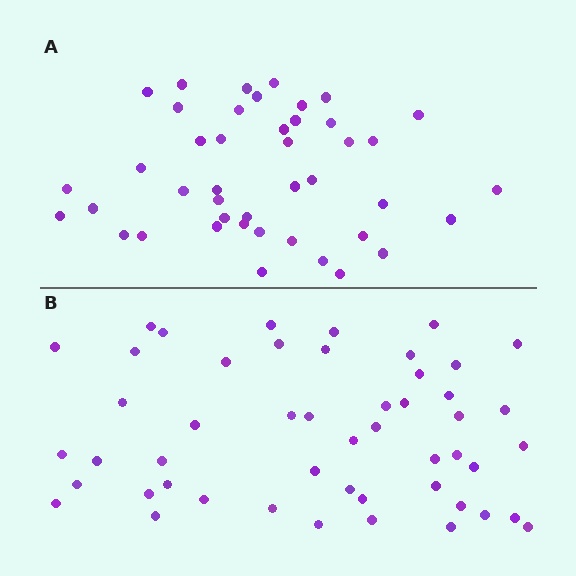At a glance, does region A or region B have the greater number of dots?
Region B (the bottom region) has more dots.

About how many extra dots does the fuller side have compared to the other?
Region B has roughly 8 or so more dots than region A.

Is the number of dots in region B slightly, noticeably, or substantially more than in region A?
Region B has only slightly more — the two regions are fairly close. The ratio is roughly 1.2 to 1.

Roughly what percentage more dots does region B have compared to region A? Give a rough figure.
About 15% more.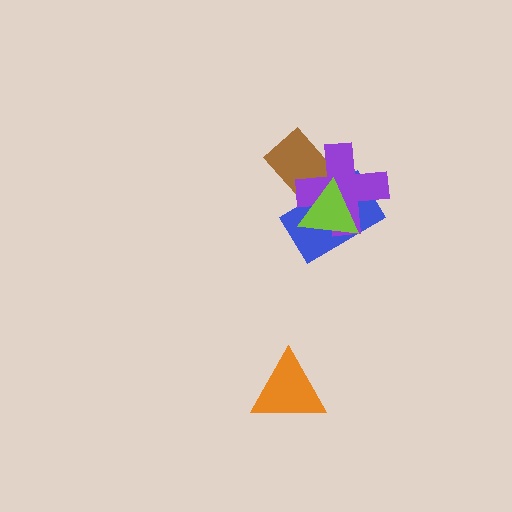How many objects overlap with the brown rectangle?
3 objects overlap with the brown rectangle.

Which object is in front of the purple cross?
The lime triangle is in front of the purple cross.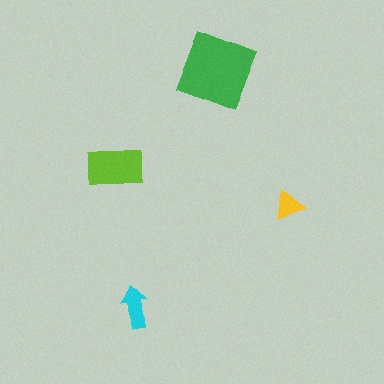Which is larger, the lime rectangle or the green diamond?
The green diamond.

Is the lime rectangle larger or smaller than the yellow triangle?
Larger.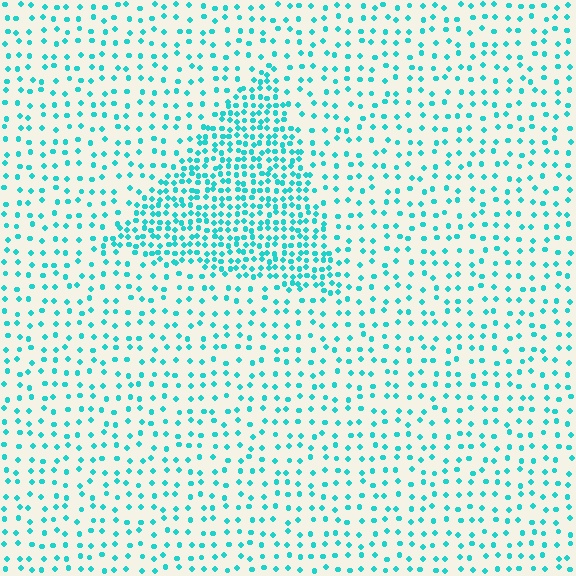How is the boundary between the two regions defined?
The boundary is defined by a change in element density (approximately 2.5x ratio). All elements are the same color, size, and shape.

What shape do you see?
I see a triangle.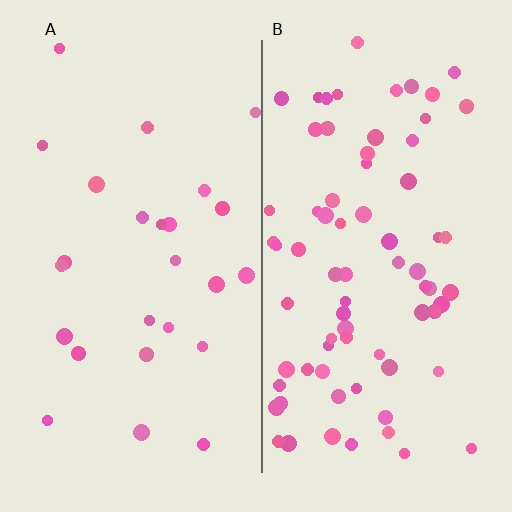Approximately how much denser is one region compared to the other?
Approximately 2.9× — region B over region A.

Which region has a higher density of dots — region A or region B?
B (the right).